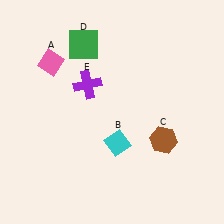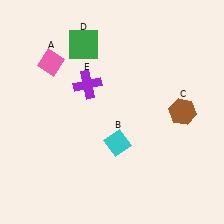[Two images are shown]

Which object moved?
The brown hexagon (C) moved up.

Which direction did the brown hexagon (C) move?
The brown hexagon (C) moved up.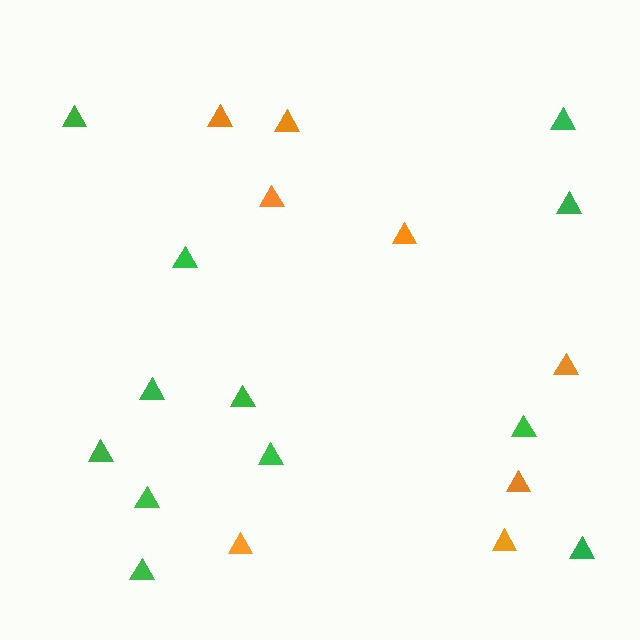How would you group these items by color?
There are 2 groups: one group of orange triangles (8) and one group of green triangles (12).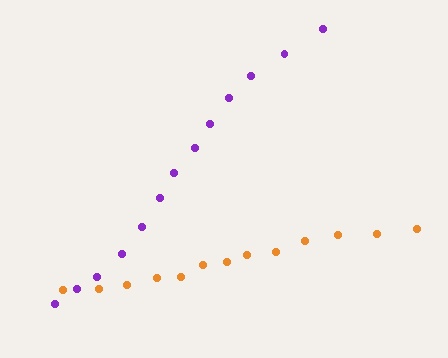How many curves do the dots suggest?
There are 2 distinct paths.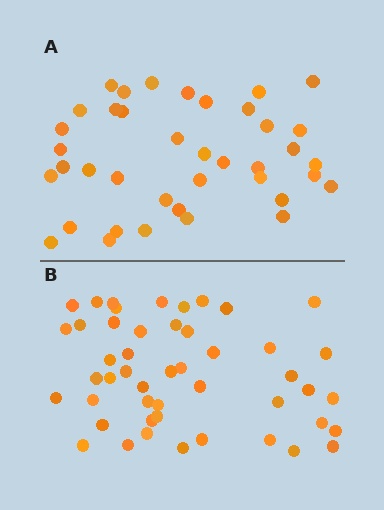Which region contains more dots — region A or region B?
Region B (the bottom region) has more dots.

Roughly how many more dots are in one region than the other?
Region B has roughly 8 or so more dots than region A.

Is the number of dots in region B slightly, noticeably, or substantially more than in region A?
Region B has only slightly more — the two regions are fairly close. The ratio is roughly 1.2 to 1.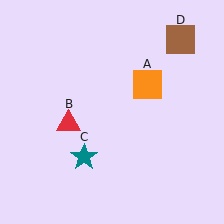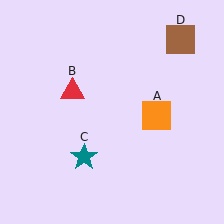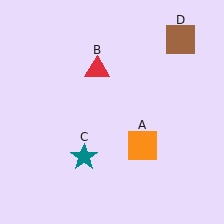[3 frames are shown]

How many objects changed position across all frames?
2 objects changed position: orange square (object A), red triangle (object B).